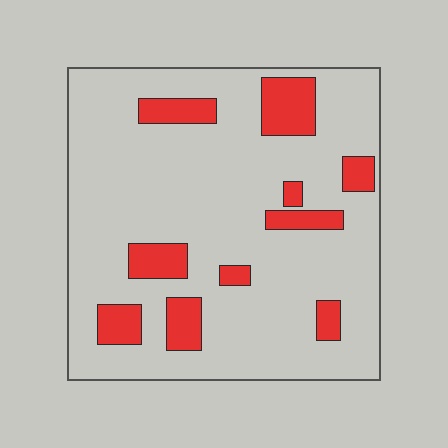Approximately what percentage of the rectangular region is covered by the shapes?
Approximately 15%.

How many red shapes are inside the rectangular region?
10.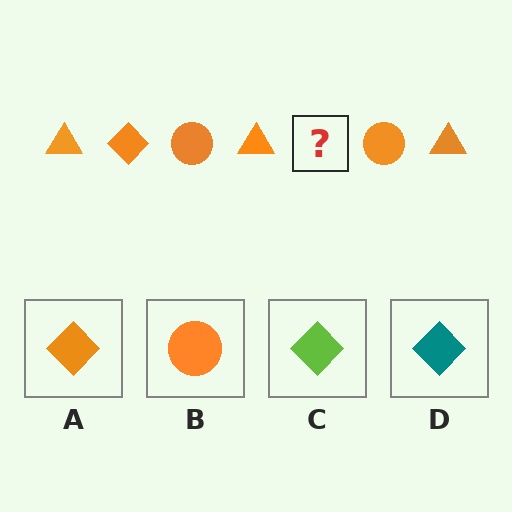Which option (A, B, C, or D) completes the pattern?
A.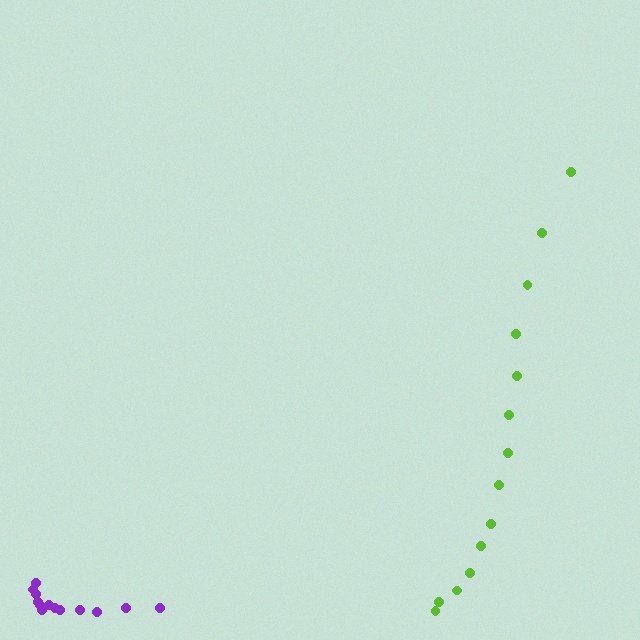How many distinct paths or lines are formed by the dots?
There are 2 distinct paths.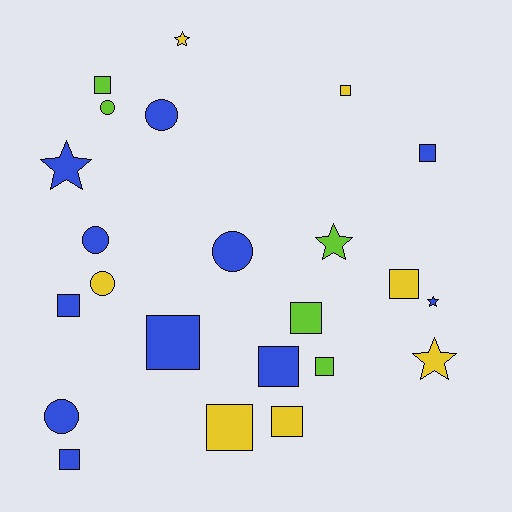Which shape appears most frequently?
Square, with 12 objects.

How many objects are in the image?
There are 23 objects.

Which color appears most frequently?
Blue, with 11 objects.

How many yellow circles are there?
There is 1 yellow circle.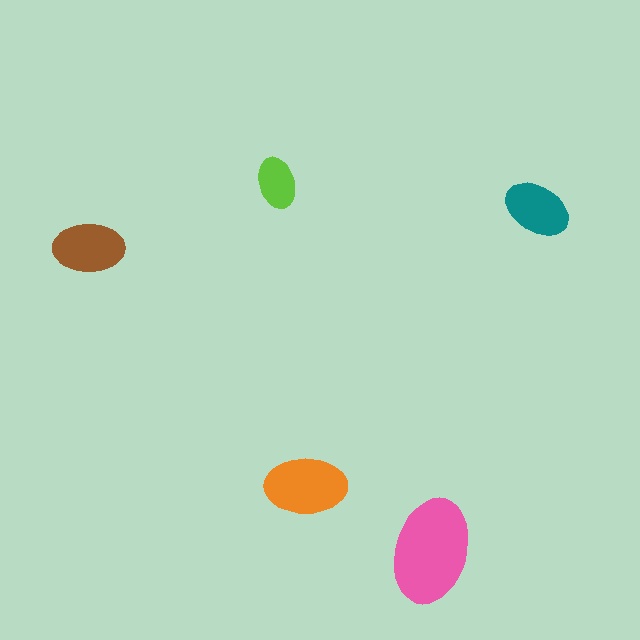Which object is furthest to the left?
The brown ellipse is leftmost.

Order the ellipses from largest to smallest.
the pink one, the orange one, the brown one, the teal one, the lime one.